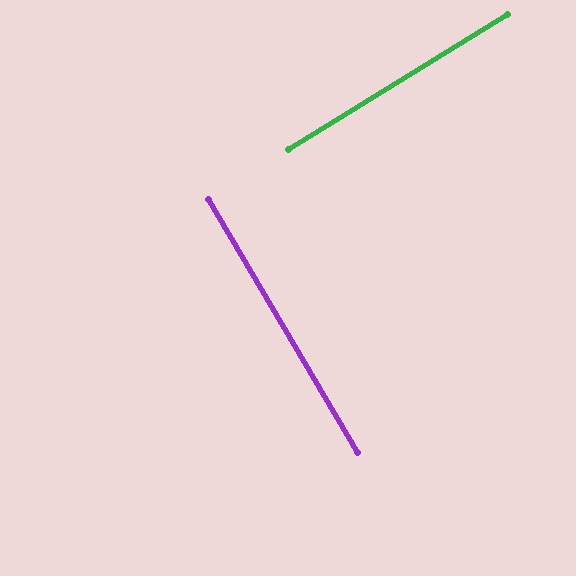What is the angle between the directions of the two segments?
Approximately 89 degrees.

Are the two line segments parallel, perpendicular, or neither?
Perpendicular — they meet at approximately 89°.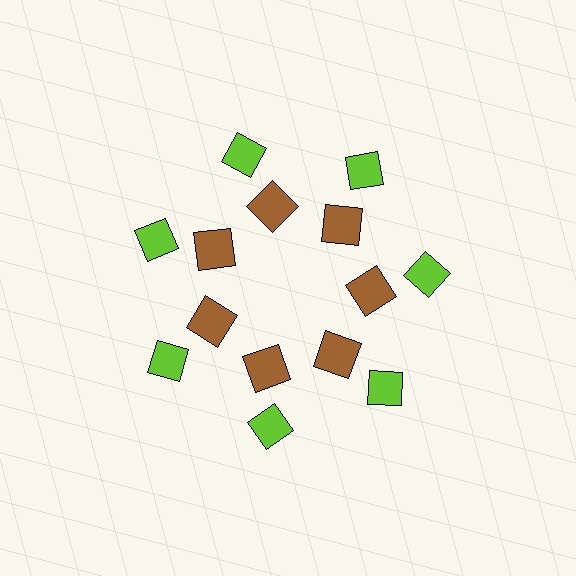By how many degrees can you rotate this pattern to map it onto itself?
The pattern maps onto itself every 51 degrees of rotation.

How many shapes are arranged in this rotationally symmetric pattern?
There are 14 shapes, arranged in 7 groups of 2.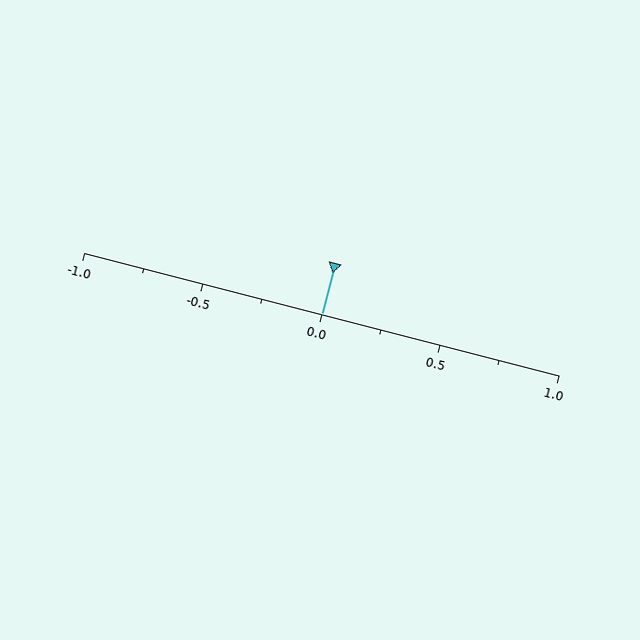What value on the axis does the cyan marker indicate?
The marker indicates approximately 0.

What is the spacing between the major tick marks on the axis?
The major ticks are spaced 0.5 apart.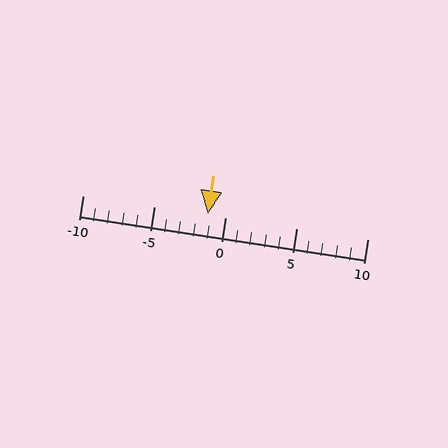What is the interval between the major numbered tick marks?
The major tick marks are spaced 5 units apart.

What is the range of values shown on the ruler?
The ruler shows values from -10 to 10.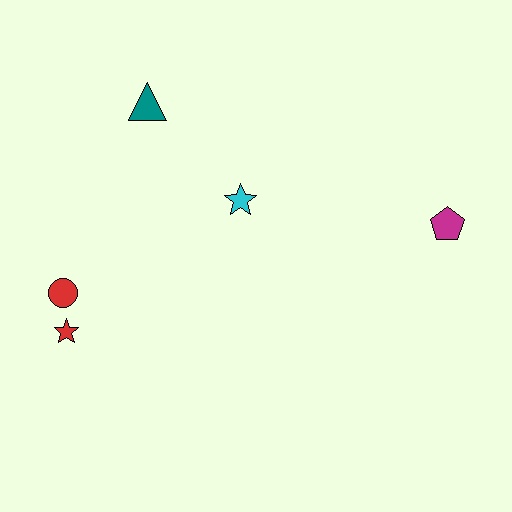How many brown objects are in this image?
There are no brown objects.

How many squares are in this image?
There are no squares.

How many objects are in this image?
There are 5 objects.